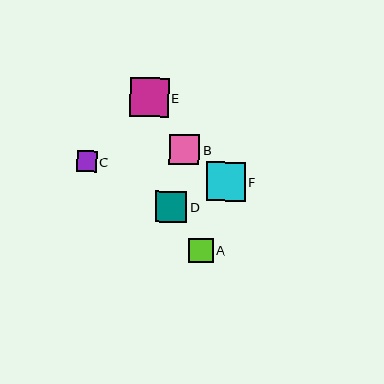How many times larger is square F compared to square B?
Square F is approximately 1.3 times the size of square B.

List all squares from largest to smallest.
From largest to smallest: F, E, D, B, A, C.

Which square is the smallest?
Square C is the smallest with a size of approximately 20 pixels.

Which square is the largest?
Square F is the largest with a size of approximately 39 pixels.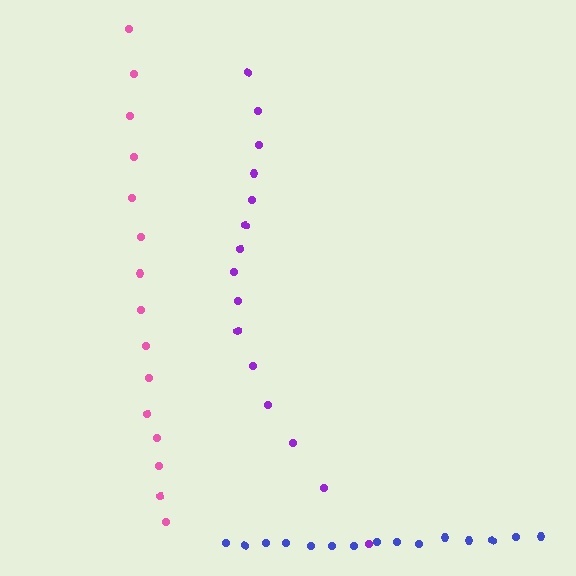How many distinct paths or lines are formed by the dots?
There are 3 distinct paths.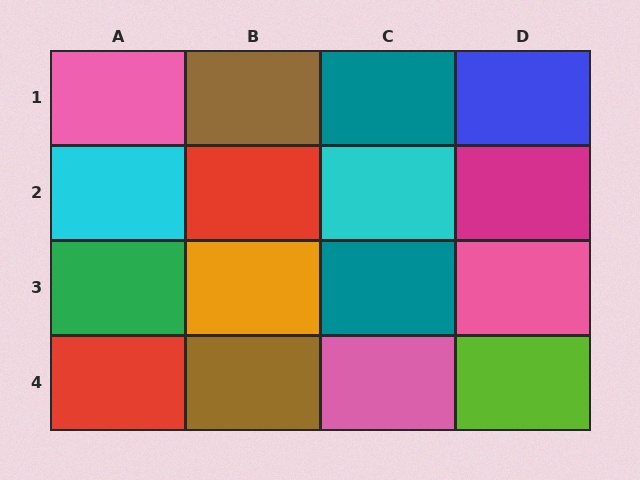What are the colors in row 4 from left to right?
Red, brown, pink, lime.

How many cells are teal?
2 cells are teal.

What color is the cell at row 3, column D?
Pink.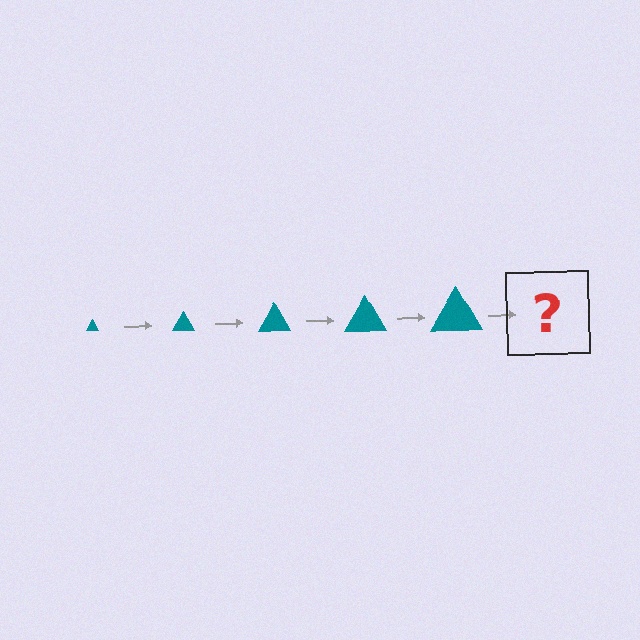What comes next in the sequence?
The next element should be a teal triangle, larger than the previous one.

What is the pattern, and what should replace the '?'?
The pattern is that the triangle gets progressively larger each step. The '?' should be a teal triangle, larger than the previous one.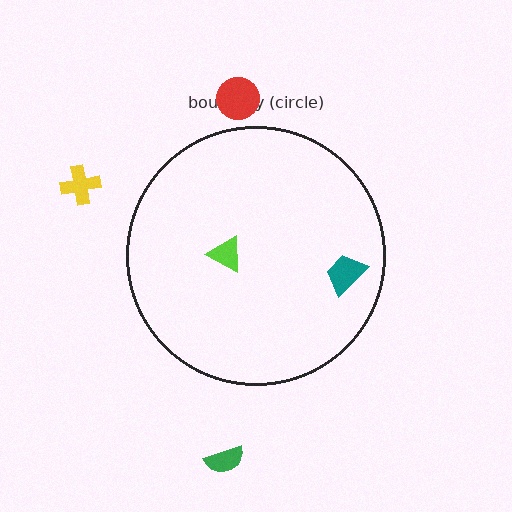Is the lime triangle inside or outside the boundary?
Inside.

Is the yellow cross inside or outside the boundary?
Outside.